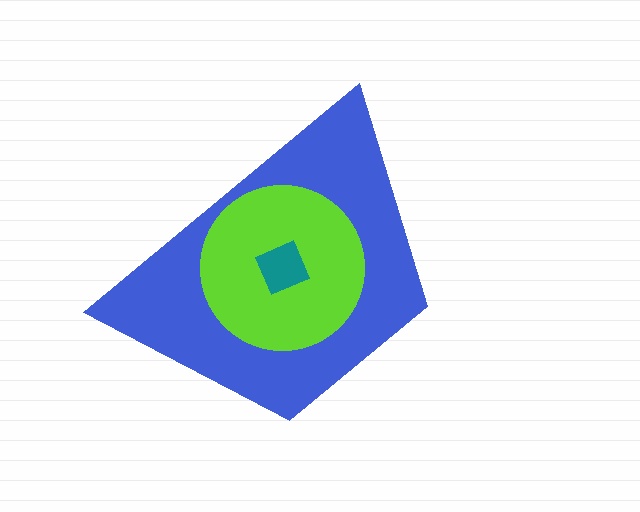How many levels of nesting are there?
3.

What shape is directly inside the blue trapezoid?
The lime circle.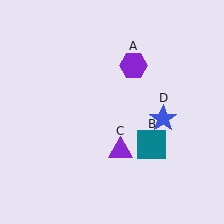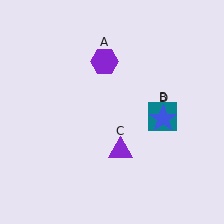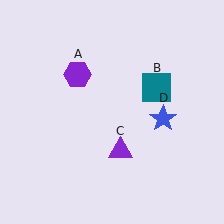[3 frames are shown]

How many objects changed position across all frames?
2 objects changed position: purple hexagon (object A), teal square (object B).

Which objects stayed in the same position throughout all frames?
Purple triangle (object C) and blue star (object D) remained stationary.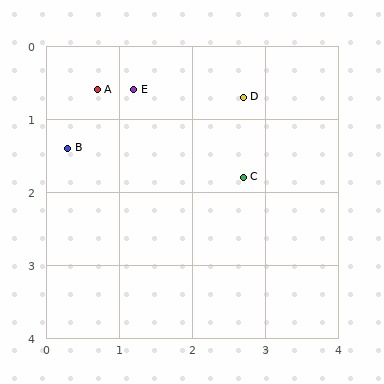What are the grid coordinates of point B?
Point B is at approximately (0.3, 1.4).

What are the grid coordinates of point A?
Point A is at approximately (0.7, 0.6).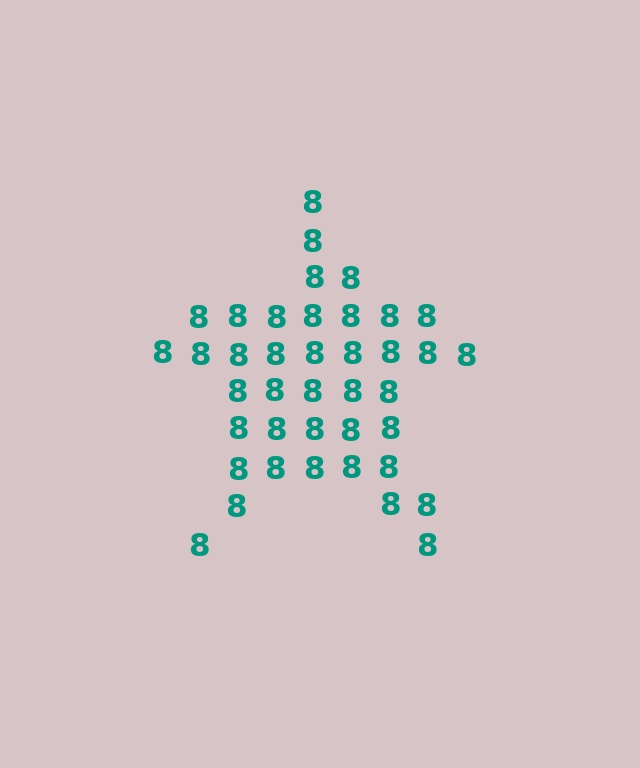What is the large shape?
The large shape is a star.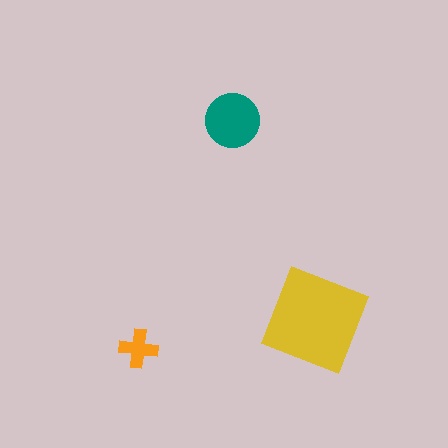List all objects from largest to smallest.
The yellow diamond, the teal circle, the orange cross.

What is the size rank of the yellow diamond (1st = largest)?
1st.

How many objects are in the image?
There are 3 objects in the image.